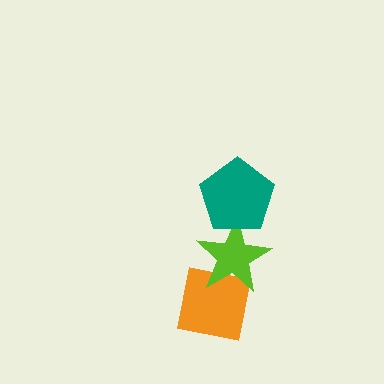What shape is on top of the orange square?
The lime star is on top of the orange square.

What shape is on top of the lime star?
The teal pentagon is on top of the lime star.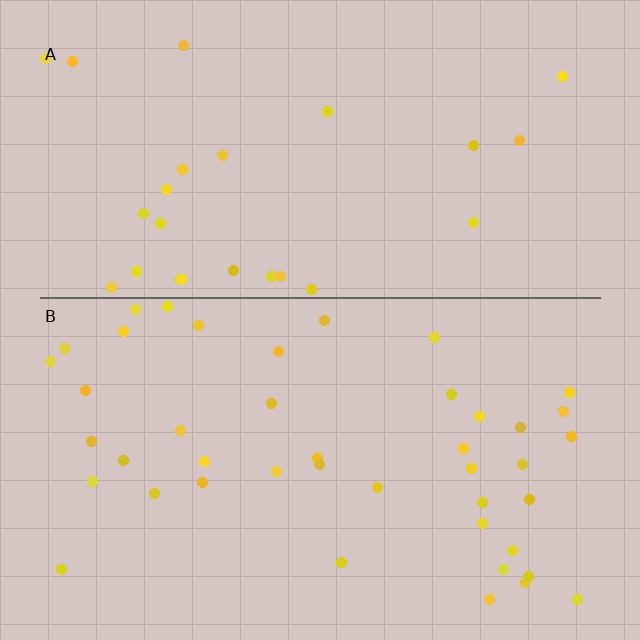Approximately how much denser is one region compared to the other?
Approximately 1.7× — region B over region A.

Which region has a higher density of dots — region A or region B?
B (the bottom).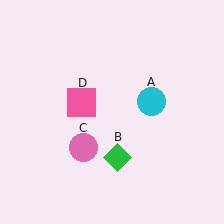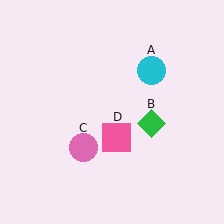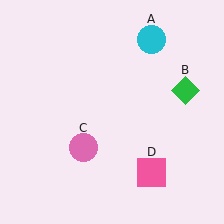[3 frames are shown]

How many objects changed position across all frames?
3 objects changed position: cyan circle (object A), green diamond (object B), pink square (object D).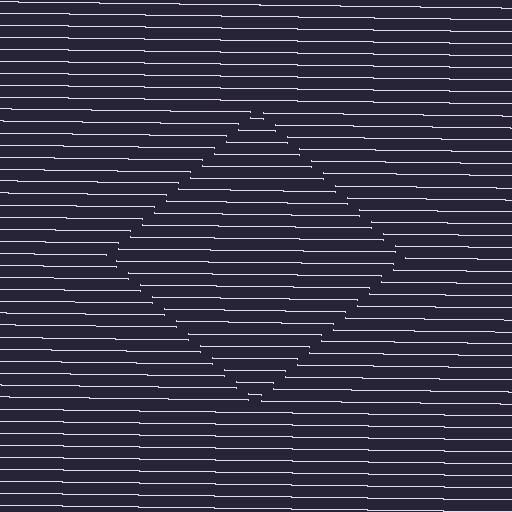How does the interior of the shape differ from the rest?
The interior of the shape contains the same grating, shifted by half a period — the contour is defined by the phase discontinuity where line-ends from the inner and outer gratings abut.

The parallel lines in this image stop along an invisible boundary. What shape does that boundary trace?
An illusory square. The interior of the shape contains the same grating, shifted by half a period — the contour is defined by the phase discontinuity where line-ends from the inner and outer gratings abut.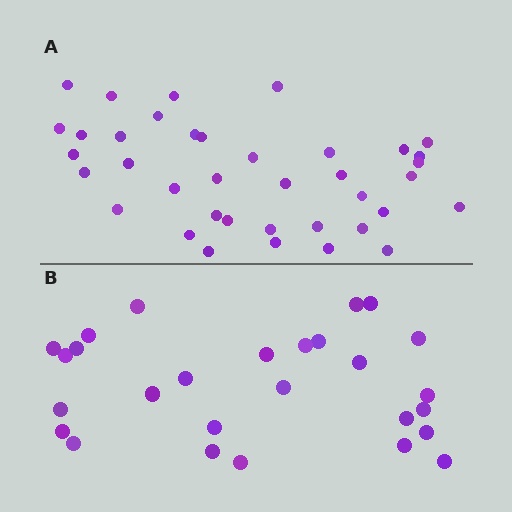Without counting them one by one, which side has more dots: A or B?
Region A (the top region) has more dots.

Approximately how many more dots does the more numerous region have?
Region A has roughly 12 or so more dots than region B.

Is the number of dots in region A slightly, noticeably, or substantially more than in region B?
Region A has noticeably more, but not dramatically so. The ratio is roughly 1.4 to 1.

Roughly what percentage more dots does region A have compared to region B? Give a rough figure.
About 40% more.